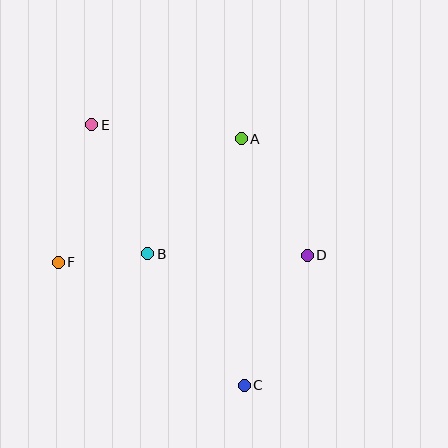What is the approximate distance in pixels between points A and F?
The distance between A and F is approximately 221 pixels.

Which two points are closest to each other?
Points B and F are closest to each other.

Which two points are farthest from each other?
Points C and E are farthest from each other.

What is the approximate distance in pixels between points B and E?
The distance between B and E is approximately 141 pixels.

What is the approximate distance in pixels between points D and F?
The distance between D and F is approximately 249 pixels.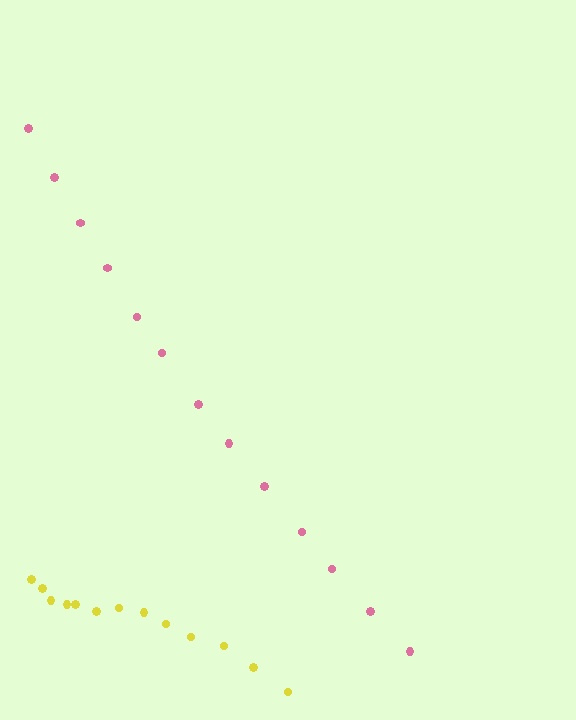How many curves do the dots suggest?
There are 2 distinct paths.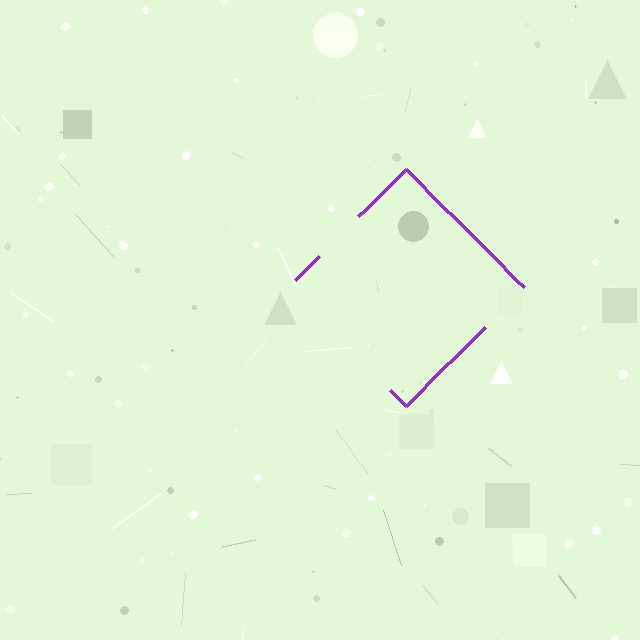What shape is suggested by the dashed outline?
The dashed outline suggests a diamond.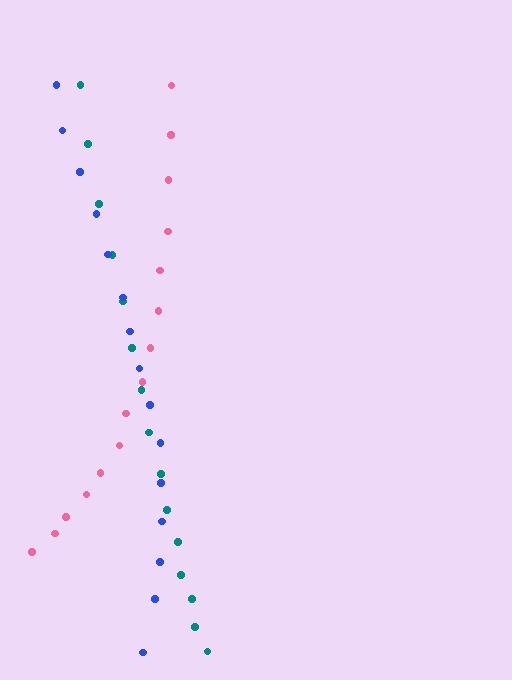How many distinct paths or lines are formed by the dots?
There are 3 distinct paths.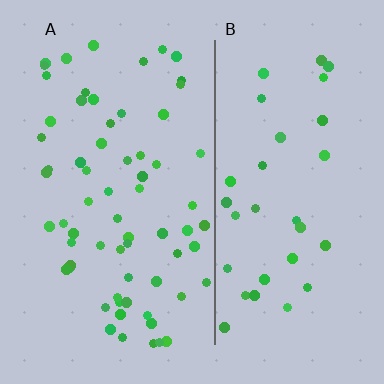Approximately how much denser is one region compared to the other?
Approximately 2.0× — region A over region B.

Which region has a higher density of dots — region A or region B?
A (the left).